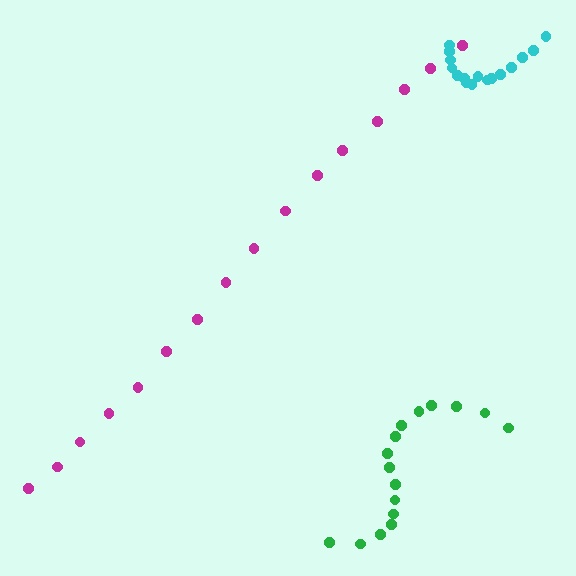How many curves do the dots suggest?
There are 3 distinct paths.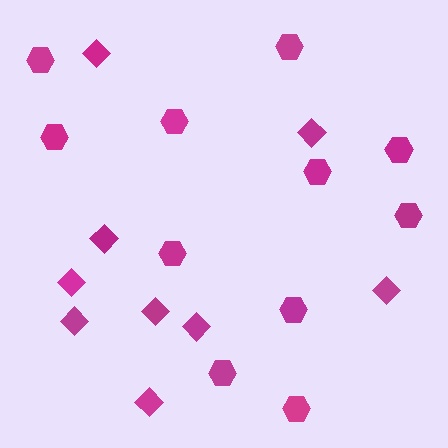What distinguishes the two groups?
There are 2 groups: one group of diamonds (9) and one group of hexagons (11).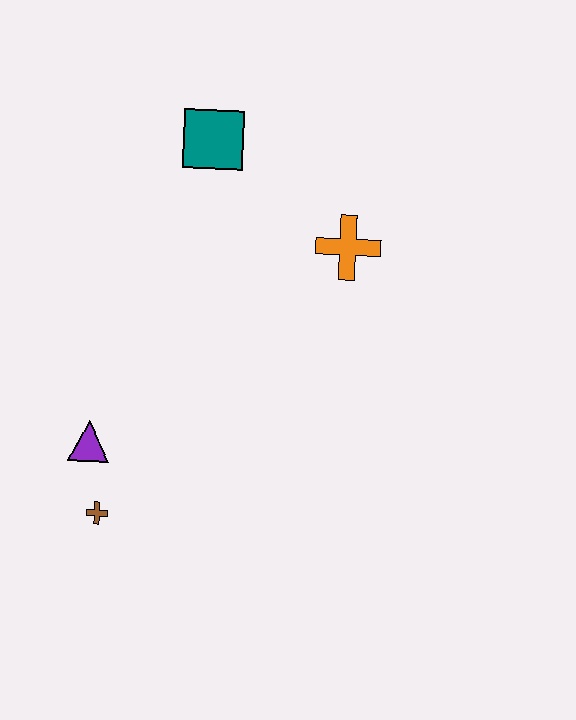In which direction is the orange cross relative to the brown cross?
The orange cross is above the brown cross.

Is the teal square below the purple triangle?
No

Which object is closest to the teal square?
The orange cross is closest to the teal square.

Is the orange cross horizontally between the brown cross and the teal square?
No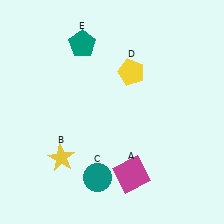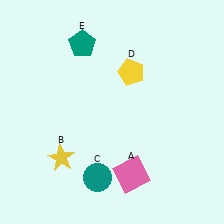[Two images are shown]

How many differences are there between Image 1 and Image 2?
There is 1 difference between the two images.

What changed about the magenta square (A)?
In Image 1, A is magenta. In Image 2, it changed to pink.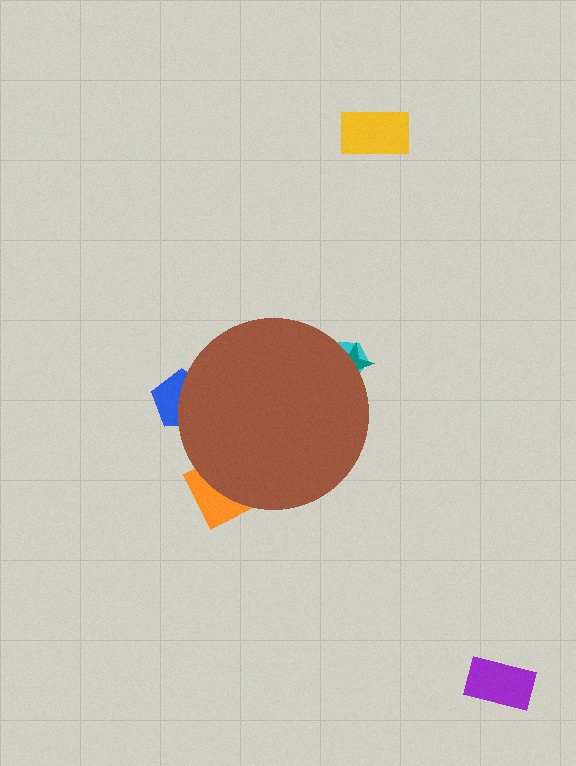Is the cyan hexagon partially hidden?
Yes, the cyan hexagon is partially hidden behind the brown circle.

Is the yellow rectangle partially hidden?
No, the yellow rectangle is fully visible.